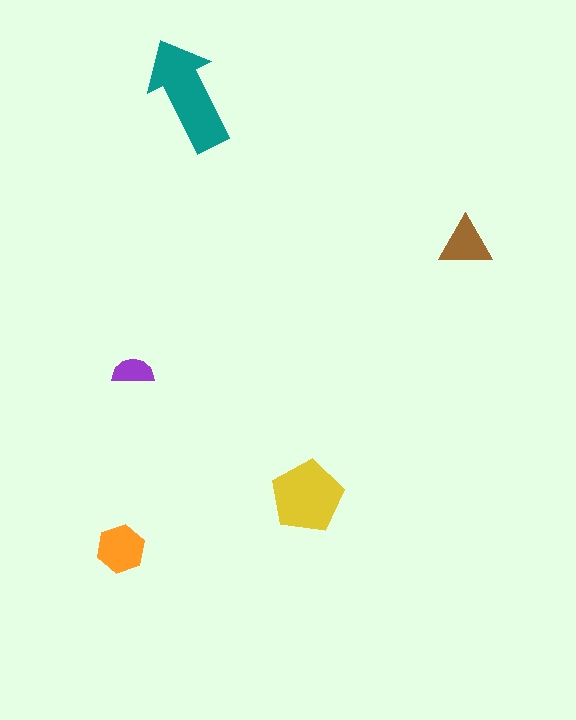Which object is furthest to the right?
The brown triangle is rightmost.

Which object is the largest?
The teal arrow.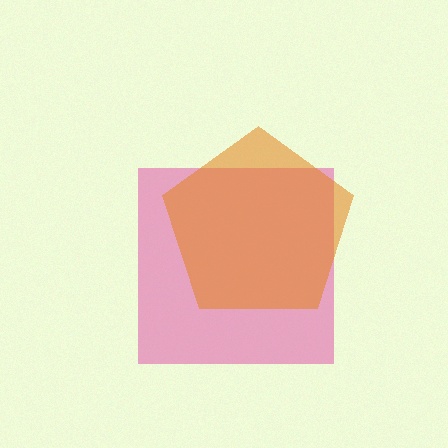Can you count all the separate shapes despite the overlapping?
Yes, there are 2 separate shapes.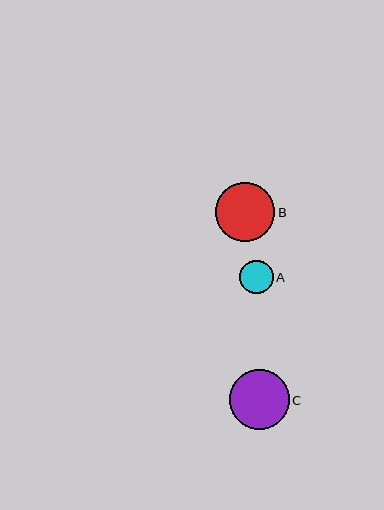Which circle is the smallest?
Circle A is the smallest with a size of approximately 34 pixels.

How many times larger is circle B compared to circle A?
Circle B is approximately 1.8 times the size of circle A.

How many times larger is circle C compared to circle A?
Circle C is approximately 1.8 times the size of circle A.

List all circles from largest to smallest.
From largest to smallest: C, B, A.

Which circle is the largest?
Circle C is the largest with a size of approximately 60 pixels.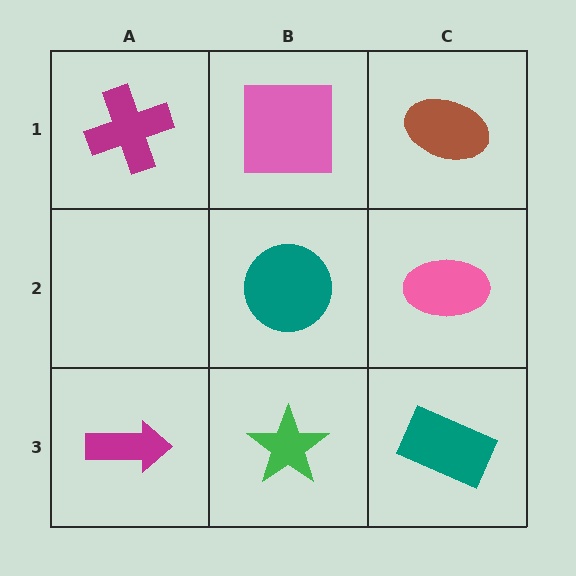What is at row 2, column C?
A pink ellipse.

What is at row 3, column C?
A teal rectangle.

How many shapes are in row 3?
3 shapes.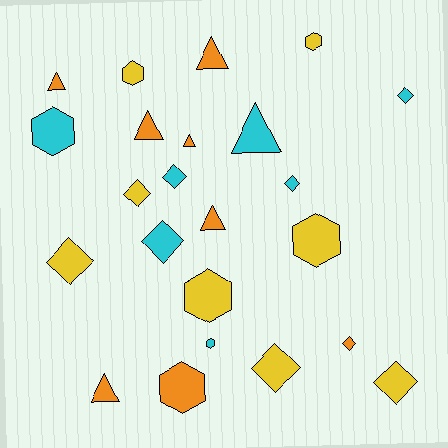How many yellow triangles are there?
There are no yellow triangles.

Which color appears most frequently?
Yellow, with 8 objects.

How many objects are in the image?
There are 23 objects.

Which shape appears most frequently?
Diamond, with 9 objects.